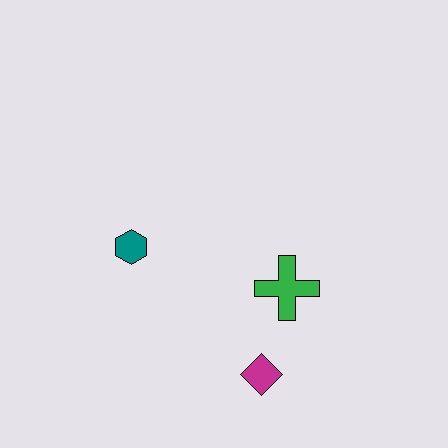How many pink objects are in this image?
There are no pink objects.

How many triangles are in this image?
There are no triangles.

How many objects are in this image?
There are 3 objects.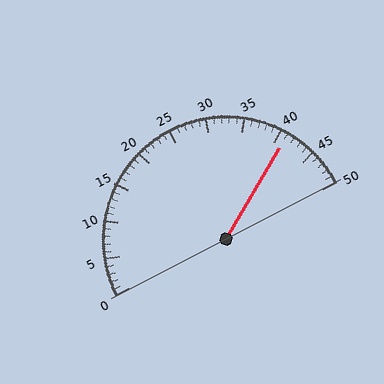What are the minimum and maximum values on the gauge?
The gauge ranges from 0 to 50.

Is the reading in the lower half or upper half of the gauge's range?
The reading is in the upper half of the range (0 to 50).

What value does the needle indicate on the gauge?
The needle indicates approximately 41.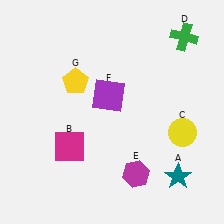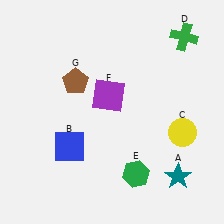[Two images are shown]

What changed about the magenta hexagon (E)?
In Image 1, E is magenta. In Image 2, it changed to green.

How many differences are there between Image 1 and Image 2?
There are 3 differences between the two images.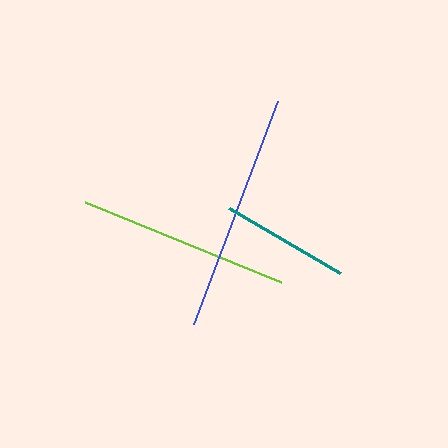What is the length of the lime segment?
The lime segment is approximately 211 pixels long.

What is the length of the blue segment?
The blue segment is approximately 238 pixels long.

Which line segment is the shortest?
The teal line is the shortest at approximately 128 pixels.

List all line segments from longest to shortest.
From longest to shortest: blue, lime, teal.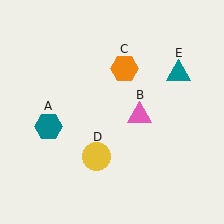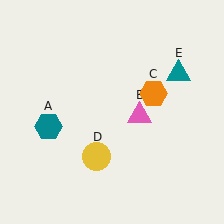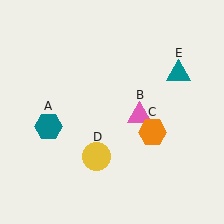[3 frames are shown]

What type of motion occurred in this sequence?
The orange hexagon (object C) rotated clockwise around the center of the scene.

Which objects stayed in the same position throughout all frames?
Teal hexagon (object A) and pink triangle (object B) and yellow circle (object D) and teal triangle (object E) remained stationary.